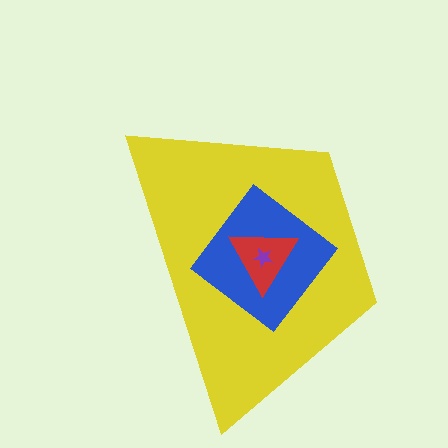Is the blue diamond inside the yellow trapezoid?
Yes.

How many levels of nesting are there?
4.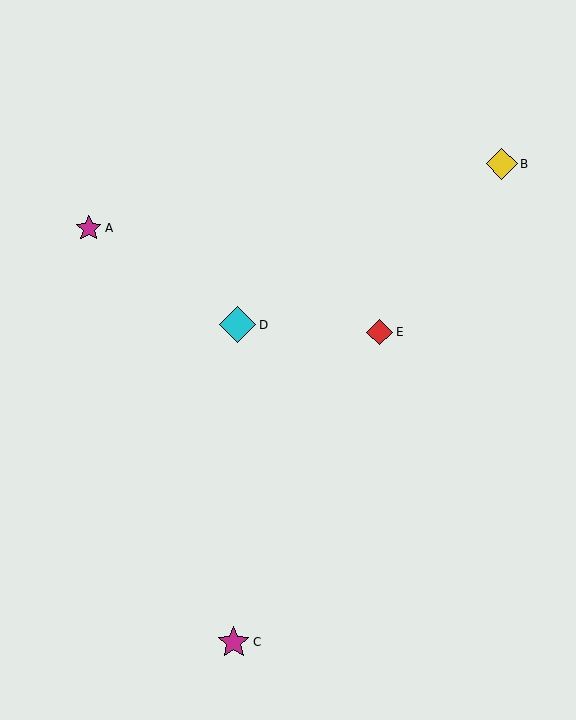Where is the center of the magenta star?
The center of the magenta star is at (234, 642).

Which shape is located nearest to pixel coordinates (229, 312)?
The cyan diamond (labeled D) at (238, 325) is nearest to that location.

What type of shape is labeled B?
Shape B is a yellow diamond.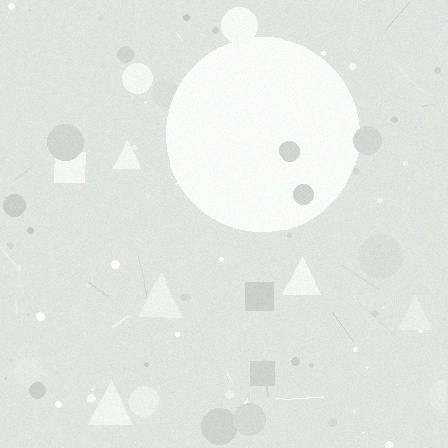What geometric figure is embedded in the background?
A circle is embedded in the background.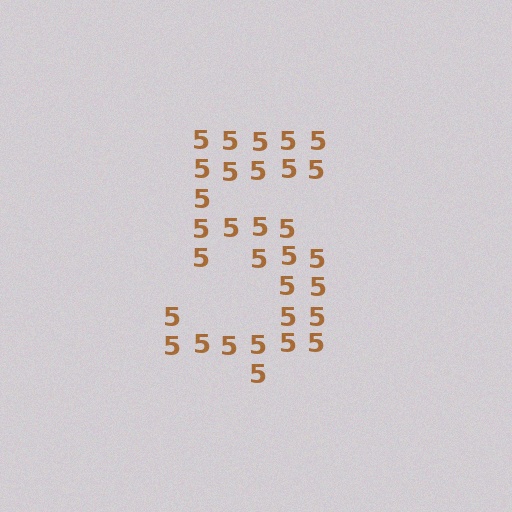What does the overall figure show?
The overall figure shows the digit 5.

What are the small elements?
The small elements are digit 5's.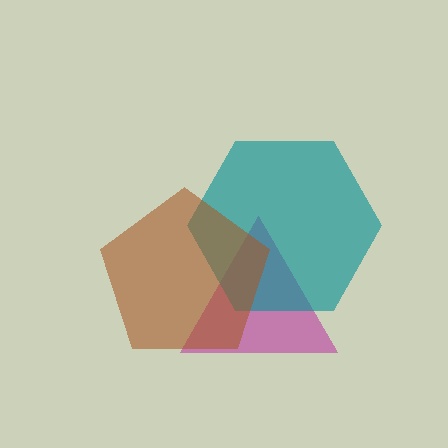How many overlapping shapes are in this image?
There are 3 overlapping shapes in the image.